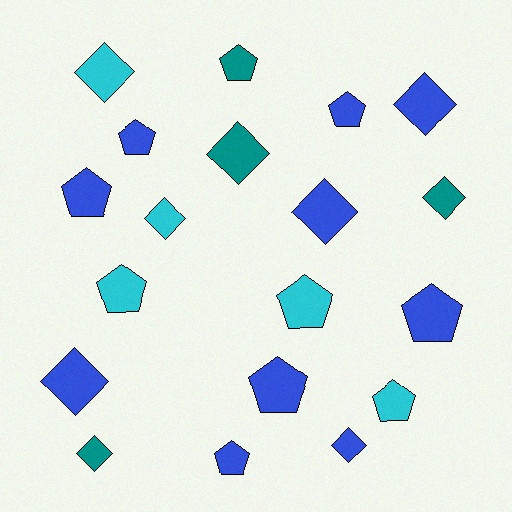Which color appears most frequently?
Blue, with 10 objects.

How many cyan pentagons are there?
There are 3 cyan pentagons.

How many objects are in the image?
There are 19 objects.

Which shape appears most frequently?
Pentagon, with 10 objects.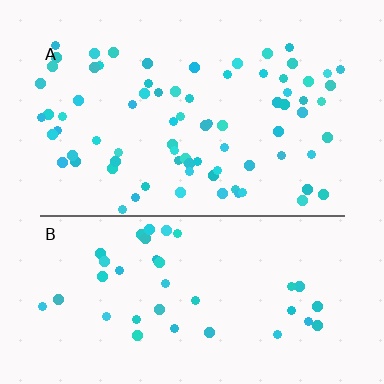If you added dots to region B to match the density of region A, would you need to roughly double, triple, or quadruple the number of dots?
Approximately double.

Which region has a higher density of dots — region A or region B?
A (the top).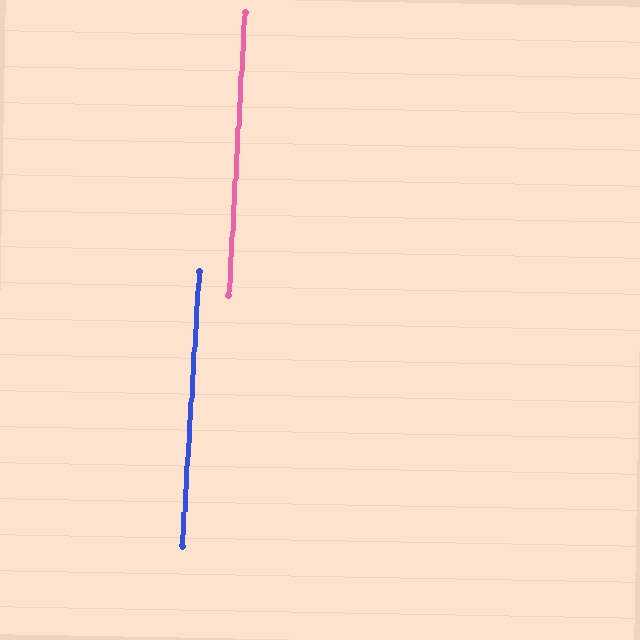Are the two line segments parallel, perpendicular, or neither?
Parallel — their directions differ by only 0.4°.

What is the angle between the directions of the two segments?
Approximately 0 degrees.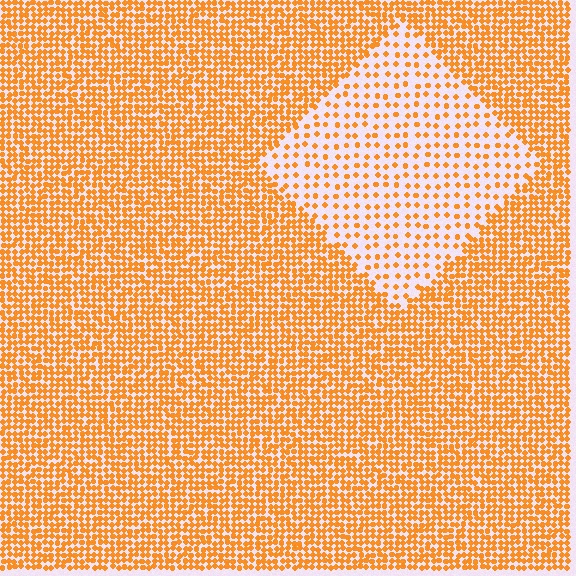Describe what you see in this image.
The image contains small orange elements arranged at two different densities. A diamond-shaped region is visible where the elements are less densely packed than the surrounding area.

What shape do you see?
I see a diamond.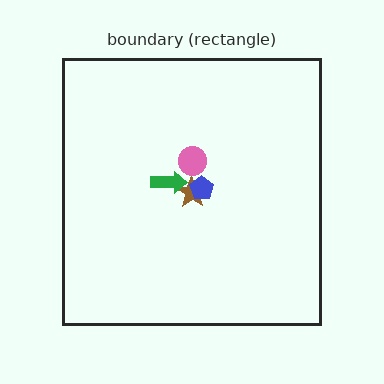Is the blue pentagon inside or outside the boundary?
Inside.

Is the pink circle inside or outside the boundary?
Inside.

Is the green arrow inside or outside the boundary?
Inside.